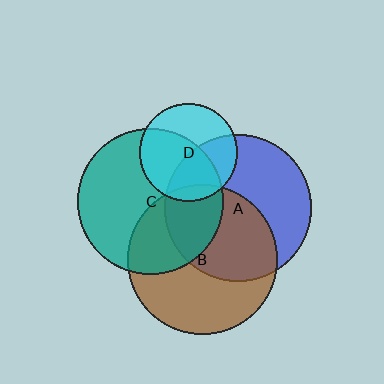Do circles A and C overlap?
Yes.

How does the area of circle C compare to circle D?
Approximately 2.2 times.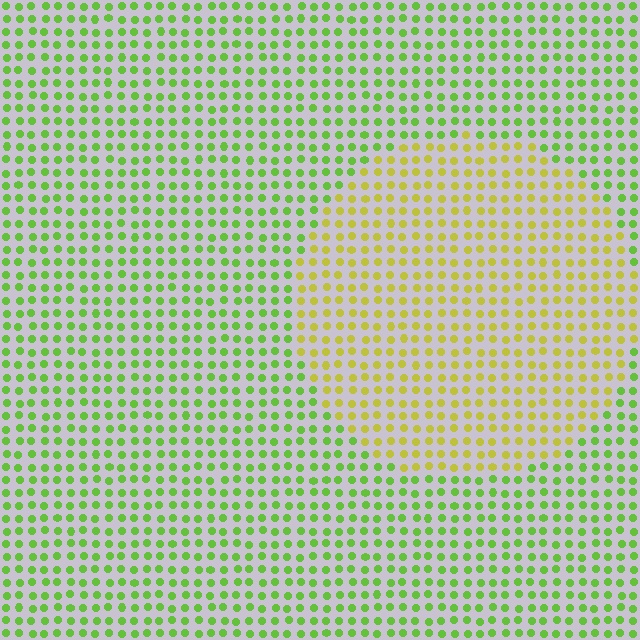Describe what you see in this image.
The image is filled with small lime elements in a uniform arrangement. A circle-shaped region is visible where the elements are tinted to a slightly different hue, forming a subtle color boundary.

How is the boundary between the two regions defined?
The boundary is defined purely by a slight shift in hue (about 40 degrees). Spacing, size, and orientation are identical on both sides.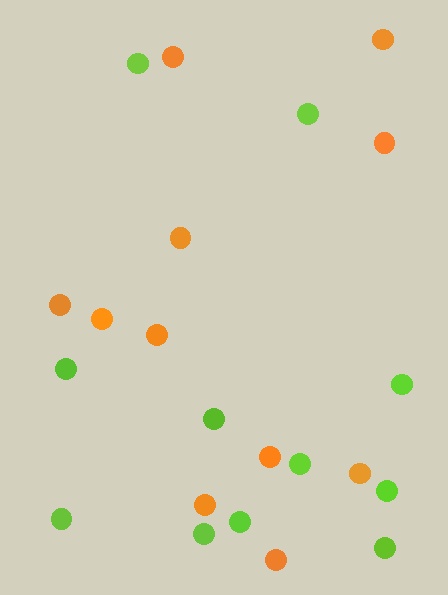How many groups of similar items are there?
There are 2 groups: one group of orange circles (11) and one group of lime circles (11).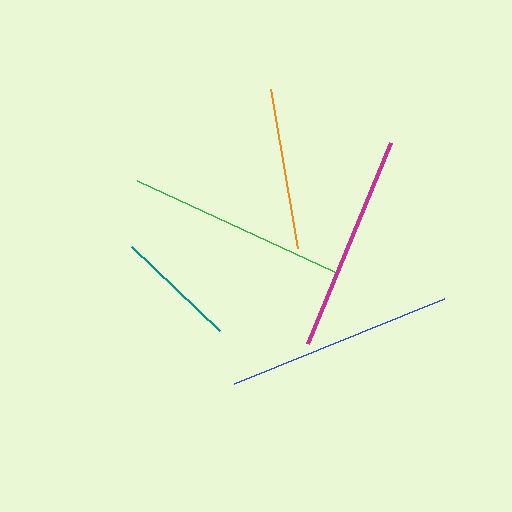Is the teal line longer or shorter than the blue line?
The blue line is longer than the teal line.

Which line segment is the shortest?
The teal line is the shortest at approximately 122 pixels.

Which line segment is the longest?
The blue line is the longest at approximately 226 pixels.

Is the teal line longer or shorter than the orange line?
The orange line is longer than the teal line.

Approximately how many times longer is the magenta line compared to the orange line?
The magenta line is approximately 1.3 times the length of the orange line.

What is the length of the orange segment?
The orange segment is approximately 161 pixels long.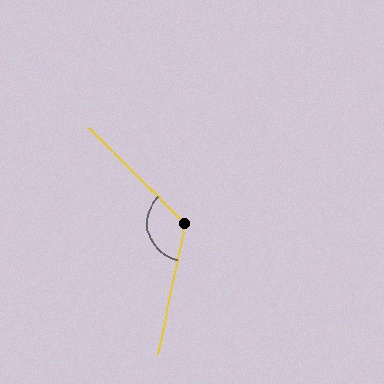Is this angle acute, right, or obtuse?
It is obtuse.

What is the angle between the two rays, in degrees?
Approximately 123 degrees.